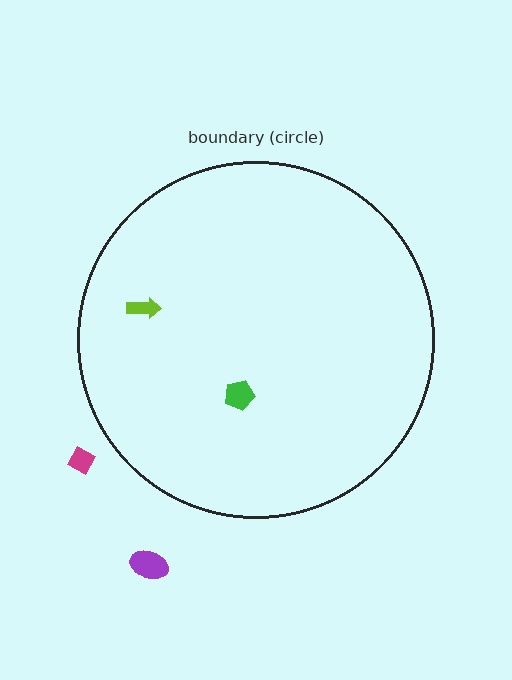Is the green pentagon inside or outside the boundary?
Inside.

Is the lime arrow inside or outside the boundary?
Inside.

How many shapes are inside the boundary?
2 inside, 2 outside.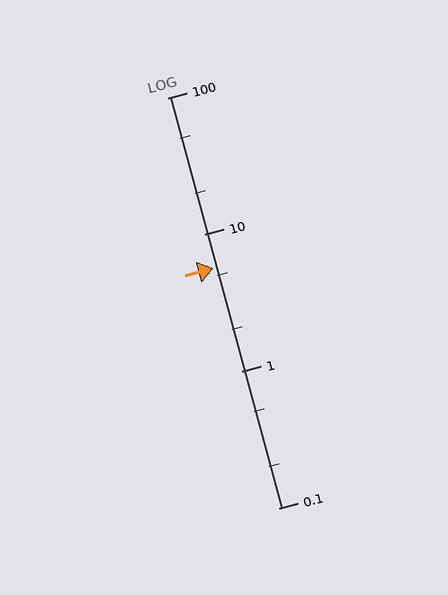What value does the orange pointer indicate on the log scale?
The pointer indicates approximately 5.7.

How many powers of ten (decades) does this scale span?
The scale spans 3 decades, from 0.1 to 100.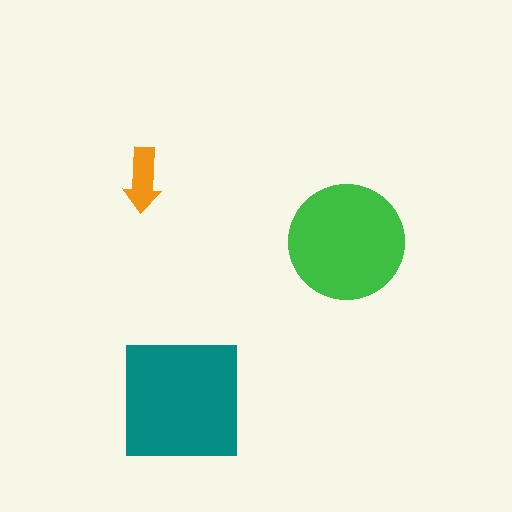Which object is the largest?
The teal square.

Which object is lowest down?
The teal square is bottommost.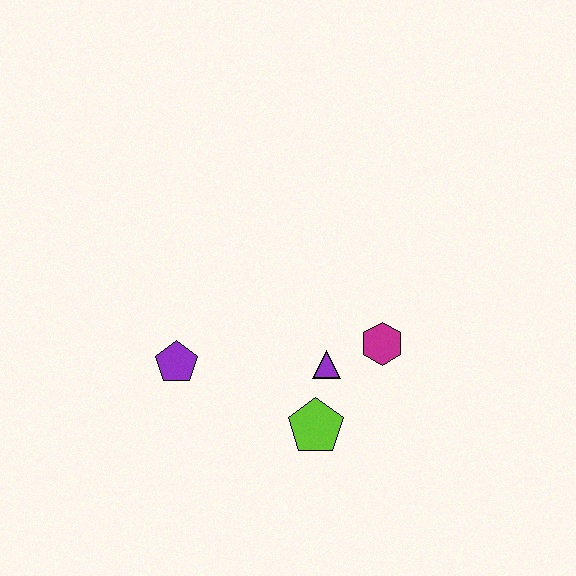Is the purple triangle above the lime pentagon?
Yes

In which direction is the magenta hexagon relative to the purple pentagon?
The magenta hexagon is to the right of the purple pentagon.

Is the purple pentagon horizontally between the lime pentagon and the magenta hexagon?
No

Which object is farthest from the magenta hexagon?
The purple pentagon is farthest from the magenta hexagon.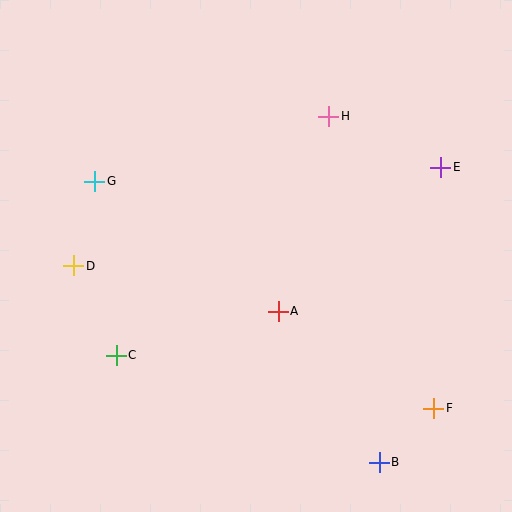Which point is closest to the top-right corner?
Point E is closest to the top-right corner.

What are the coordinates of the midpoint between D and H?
The midpoint between D and H is at (201, 191).